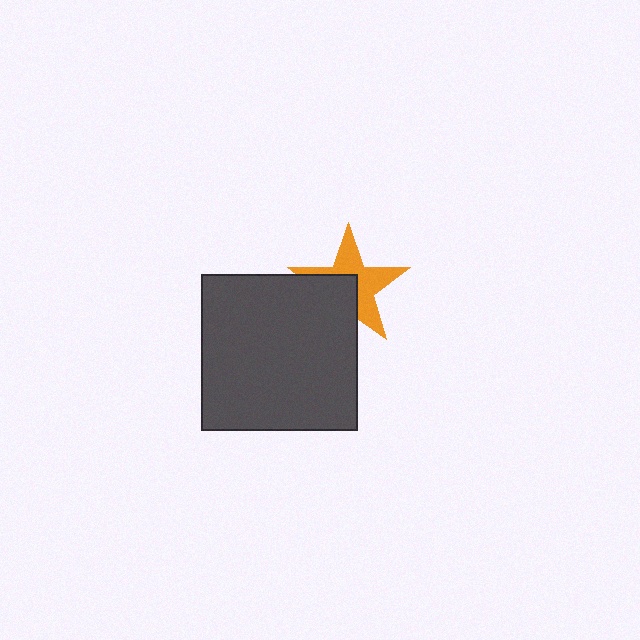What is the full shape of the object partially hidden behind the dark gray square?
The partially hidden object is an orange star.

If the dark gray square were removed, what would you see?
You would see the complete orange star.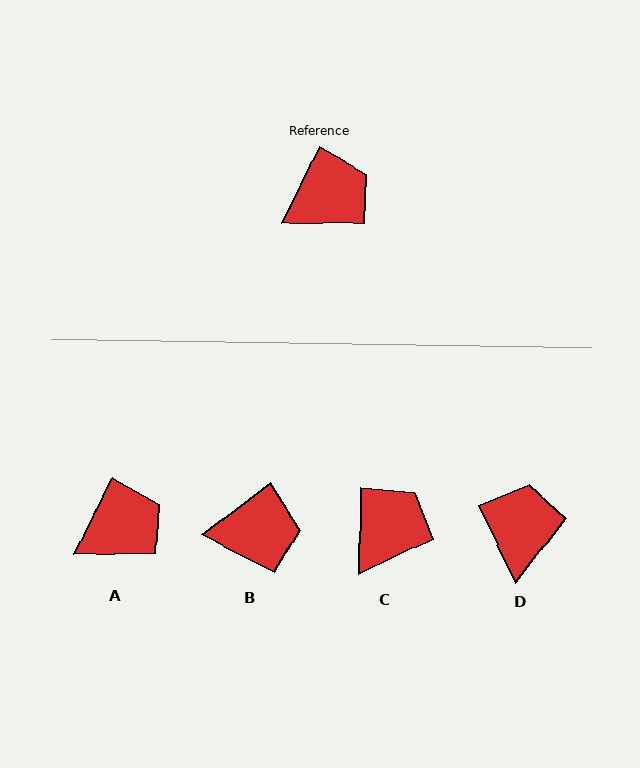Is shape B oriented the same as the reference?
No, it is off by about 27 degrees.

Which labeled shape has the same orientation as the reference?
A.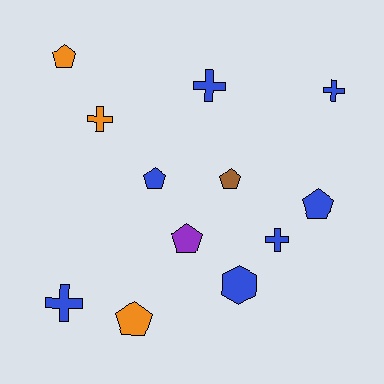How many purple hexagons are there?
There are no purple hexagons.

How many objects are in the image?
There are 12 objects.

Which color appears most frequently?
Blue, with 7 objects.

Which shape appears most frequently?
Pentagon, with 6 objects.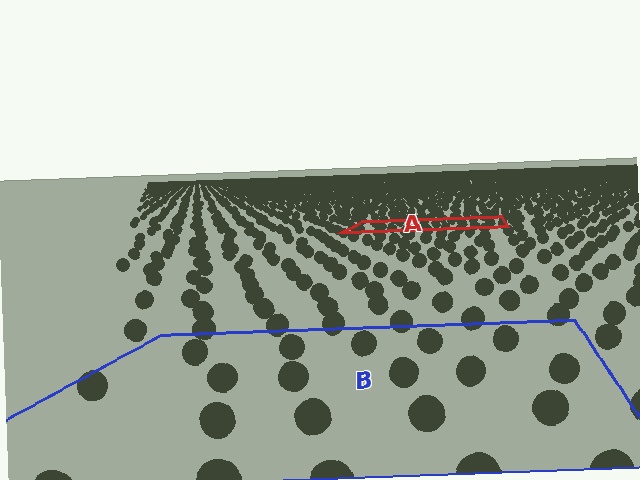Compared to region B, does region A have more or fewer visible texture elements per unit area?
Region A has more texture elements per unit area — they are packed more densely because it is farther away.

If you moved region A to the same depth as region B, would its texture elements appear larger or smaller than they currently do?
They would appear larger. At a closer depth, the same texture elements are projected at a bigger on-screen size.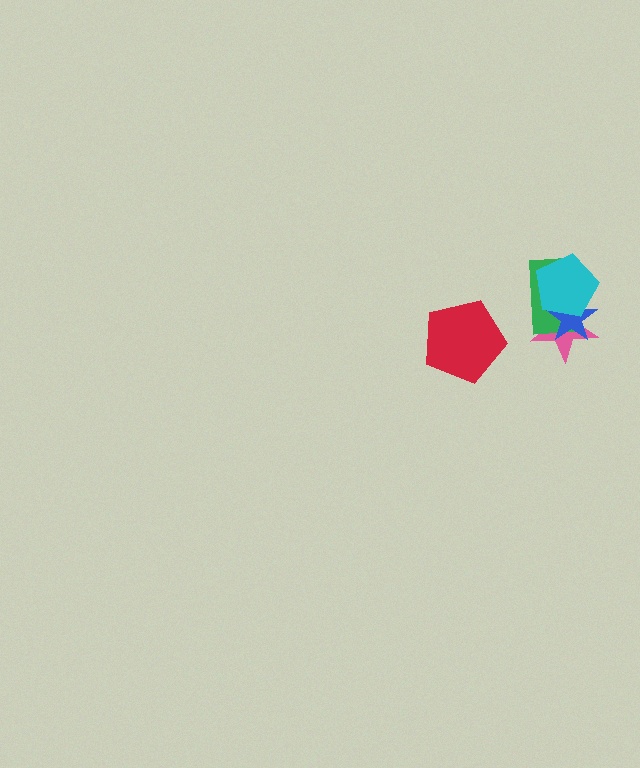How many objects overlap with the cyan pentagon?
3 objects overlap with the cyan pentagon.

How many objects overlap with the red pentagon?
0 objects overlap with the red pentagon.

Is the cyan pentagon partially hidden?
No, no other shape covers it.